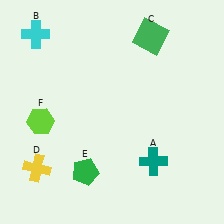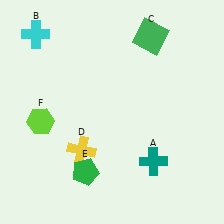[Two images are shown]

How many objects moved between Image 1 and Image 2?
1 object moved between the two images.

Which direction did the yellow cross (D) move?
The yellow cross (D) moved right.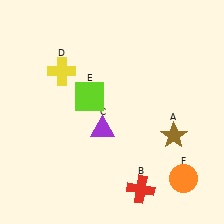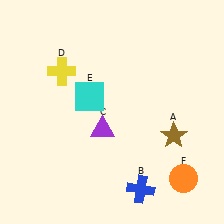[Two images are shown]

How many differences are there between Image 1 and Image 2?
There are 2 differences between the two images.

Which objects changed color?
B changed from red to blue. E changed from lime to cyan.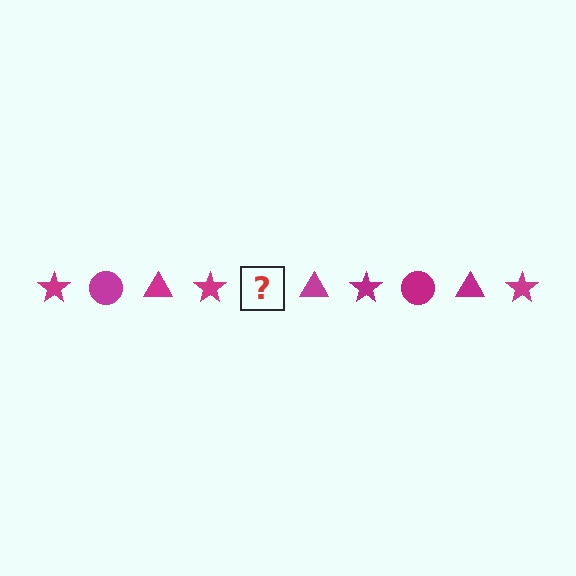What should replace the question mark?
The question mark should be replaced with a magenta circle.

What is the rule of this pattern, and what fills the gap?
The rule is that the pattern cycles through star, circle, triangle shapes in magenta. The gap should be filled with a magenta circle.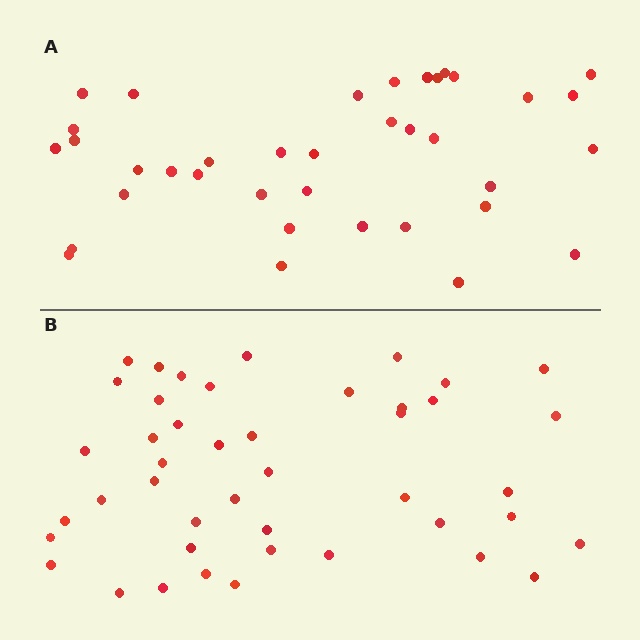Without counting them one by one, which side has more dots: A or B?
Region B (the bottom region) has more dots.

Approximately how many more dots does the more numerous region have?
Region B has roughly 8 or so more dots than region A.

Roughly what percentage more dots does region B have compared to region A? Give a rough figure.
About 20% more.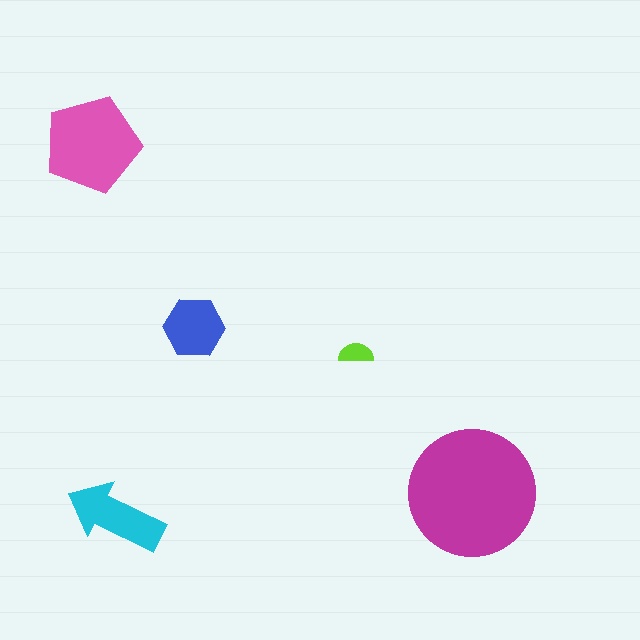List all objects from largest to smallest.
The magenta circle, the pink pentagon, the cyan arrow, the blue hexagon, the lime semicircle.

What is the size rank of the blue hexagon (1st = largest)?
4th.